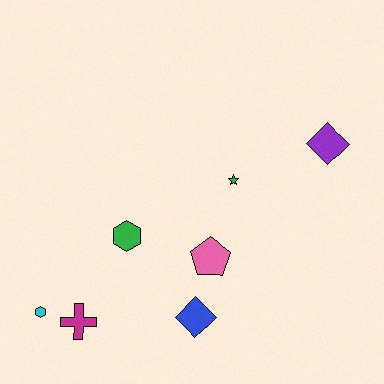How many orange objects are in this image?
There are no orange objects.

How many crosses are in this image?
There is 1 cross.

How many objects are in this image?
There are 7 objects.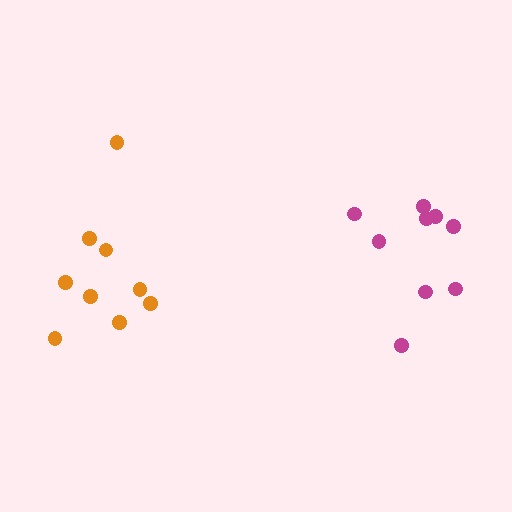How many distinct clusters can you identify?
There are 2 distinct clusters.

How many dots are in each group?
Group 1: 9 dots, Group 2: 9 dots (18 total).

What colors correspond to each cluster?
The clusters are colored: orange, magenta.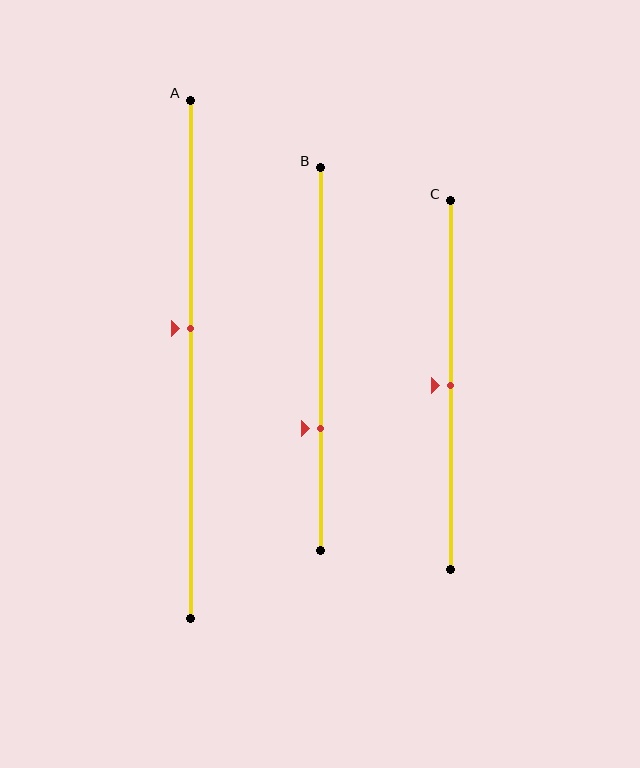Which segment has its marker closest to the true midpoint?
Segment C has its marker closest to the true midpoint.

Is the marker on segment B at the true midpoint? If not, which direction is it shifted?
No, the marker on segment B is shifted downward by about 18% of the segment length.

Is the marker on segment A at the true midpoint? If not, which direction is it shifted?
No, the marker on segment A is shifted upward by about 6% of the segment length.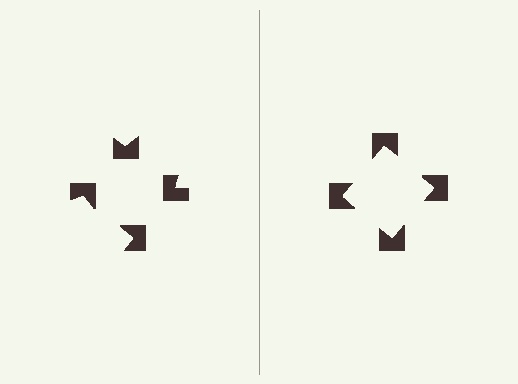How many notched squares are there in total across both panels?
8 — 4 on each side.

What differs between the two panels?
The notched squares are positioned identically on both sides; only the wedge orientations differ. On the right they align to a square; on the left they are misaligned.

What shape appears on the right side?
An illusory square.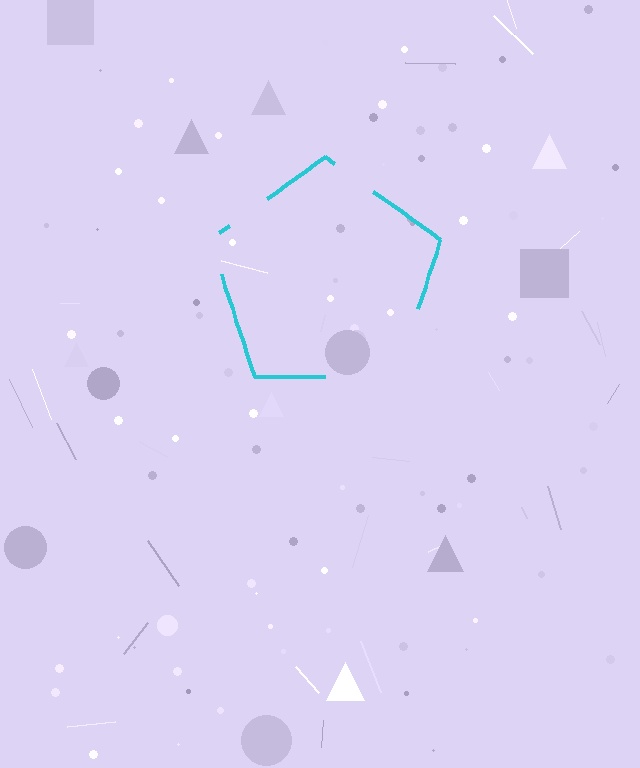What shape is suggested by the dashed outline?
The dashed outline suggests a pentagon.